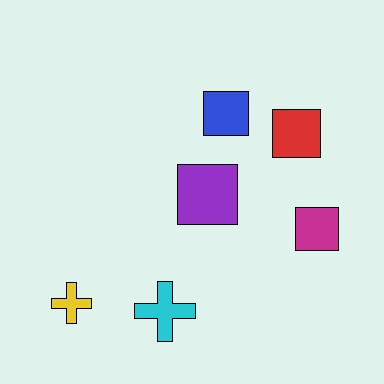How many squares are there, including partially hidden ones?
There are 4 squares.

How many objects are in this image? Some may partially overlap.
There are 6 objects.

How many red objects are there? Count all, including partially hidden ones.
There is 1 red object.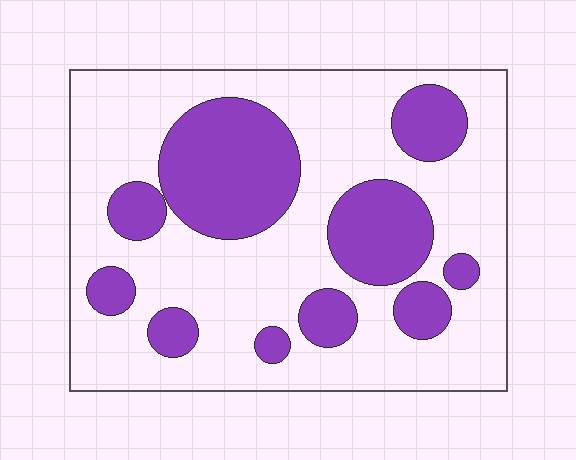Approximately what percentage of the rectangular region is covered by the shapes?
Approximately 30%.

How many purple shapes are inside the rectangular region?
10.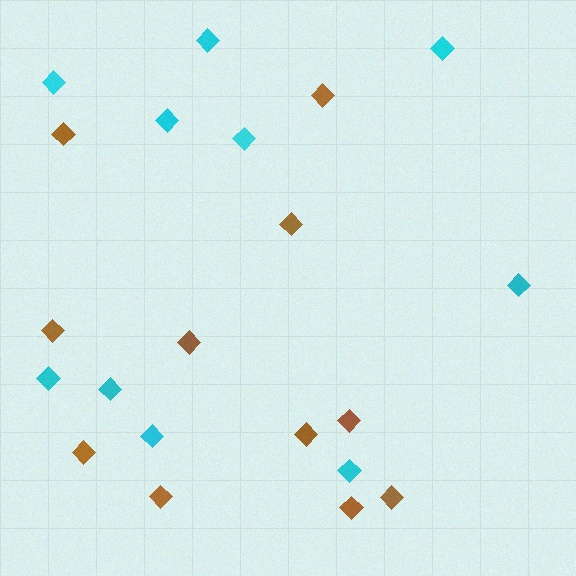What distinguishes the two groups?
There are 2 groups: one group of cyan diamonds (10) and one group of brown diamonds (11).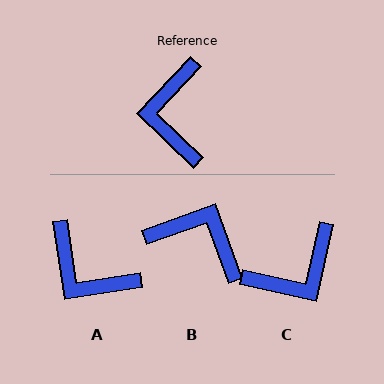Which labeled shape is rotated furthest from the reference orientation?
C, about 121 degrees away.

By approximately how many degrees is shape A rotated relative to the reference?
Approximately 52 degrees counter-clockwise.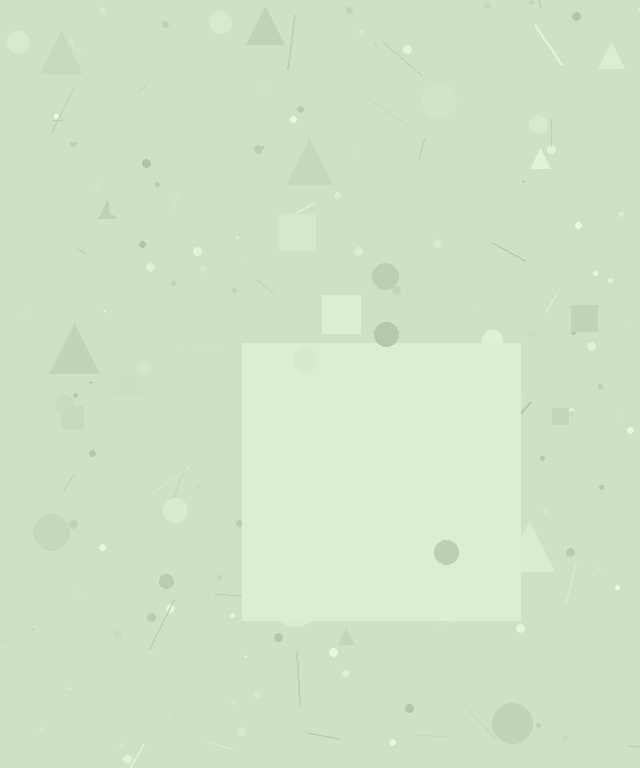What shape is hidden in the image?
A square is hidden in the image.